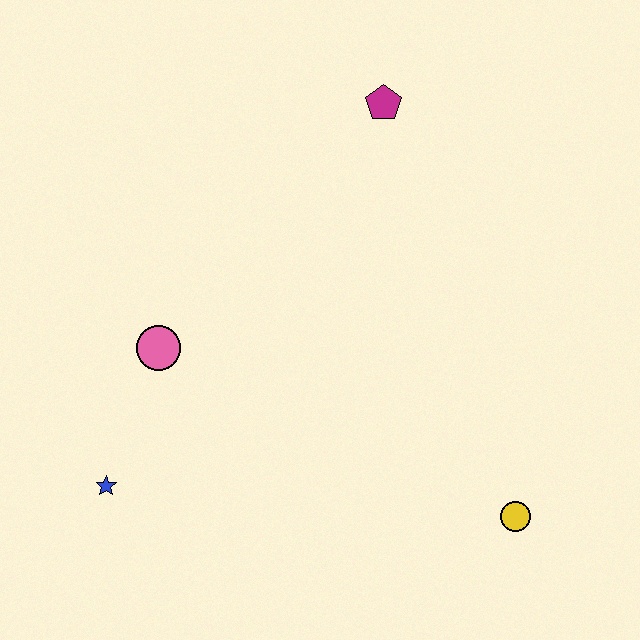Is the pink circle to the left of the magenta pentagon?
Yes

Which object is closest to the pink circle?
The blue star is closest to the pink circle.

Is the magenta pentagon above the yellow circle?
Yes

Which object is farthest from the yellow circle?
The magenta pentagon is farthest from the yellow circle.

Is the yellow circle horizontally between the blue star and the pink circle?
No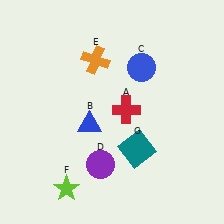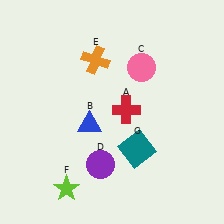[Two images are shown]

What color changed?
The circle (C) changed from blue in Image 1 to pink in Image 2.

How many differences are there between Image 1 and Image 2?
There is 1 difference between the two images.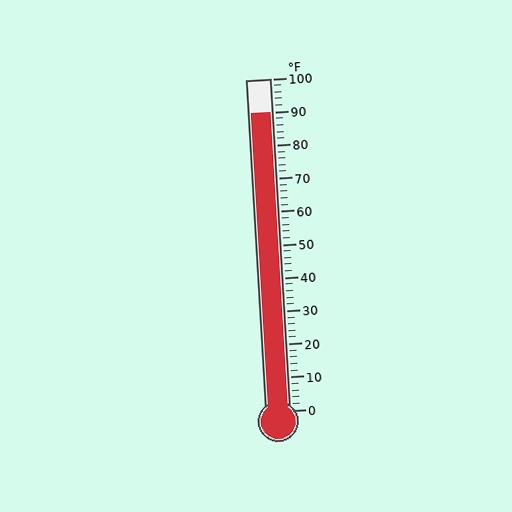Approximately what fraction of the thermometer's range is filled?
The thermometer is filled to approximately 90% of its range.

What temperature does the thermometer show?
The thermometer shows approximately 90°F.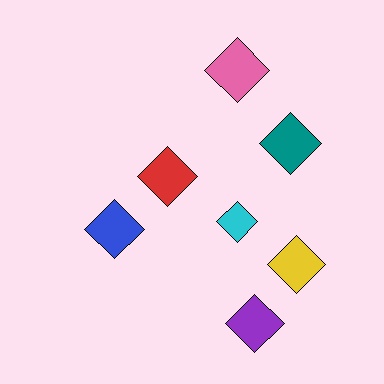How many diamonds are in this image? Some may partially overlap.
There are 7 diamonds.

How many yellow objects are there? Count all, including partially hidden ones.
There is 1 yellow object.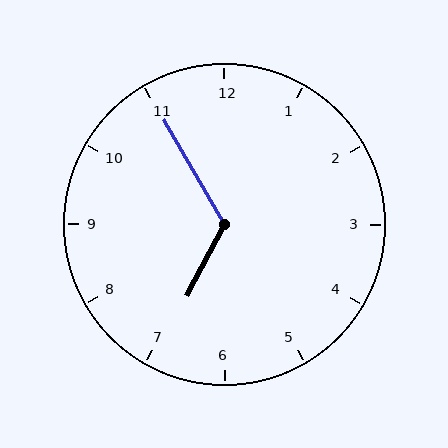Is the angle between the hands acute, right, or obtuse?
It is obtuse.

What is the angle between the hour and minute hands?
Approximately 122 degrees.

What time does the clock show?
6:55.